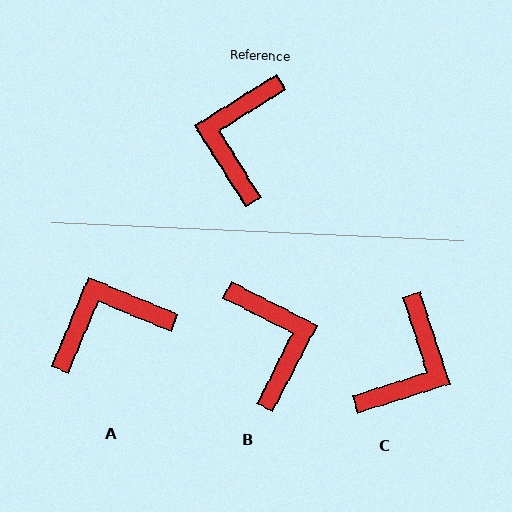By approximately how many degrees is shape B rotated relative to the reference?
Approximately 149 degrees clockwise.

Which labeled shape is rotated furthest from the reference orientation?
C, about 166 degrees away.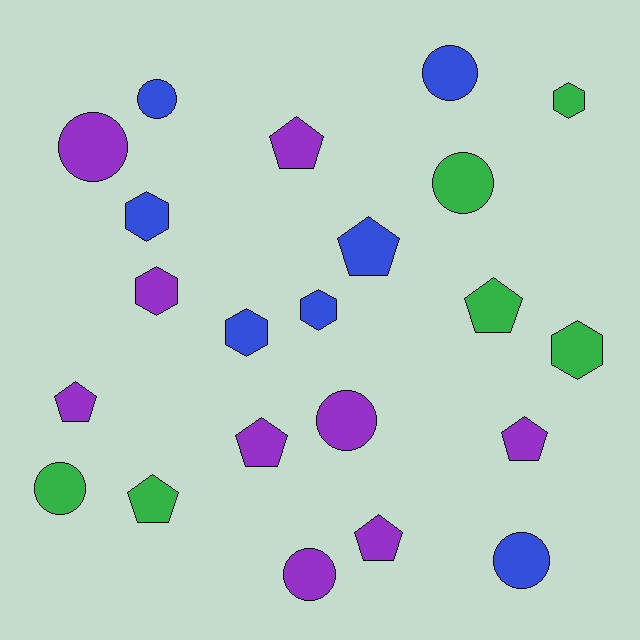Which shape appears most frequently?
Circle, with 8 objects.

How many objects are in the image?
There are 22 objects.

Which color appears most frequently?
Purple, with 9 objects.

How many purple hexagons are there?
There is 1 purple hexagon.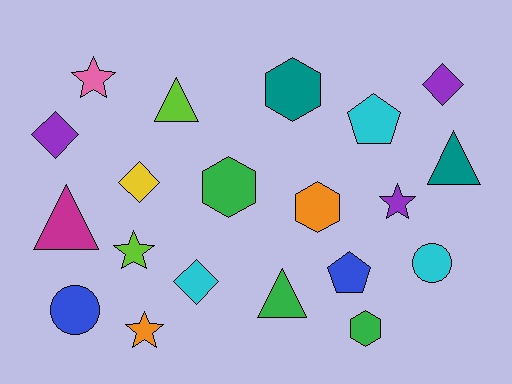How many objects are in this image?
There are 20 objects.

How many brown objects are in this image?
There are no brown objects.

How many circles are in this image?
There are 2 circles.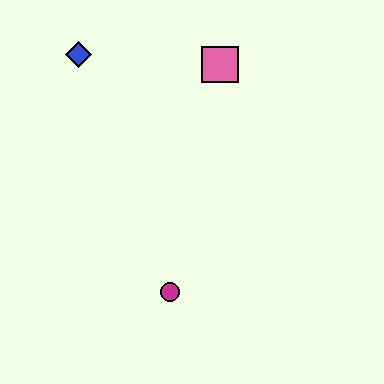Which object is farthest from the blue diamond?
The magenta circle is farthest from the blue diamond.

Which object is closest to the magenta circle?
The pink square is closest to the magenta circle.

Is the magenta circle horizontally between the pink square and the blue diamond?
Yes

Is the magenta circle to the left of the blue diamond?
No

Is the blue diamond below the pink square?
No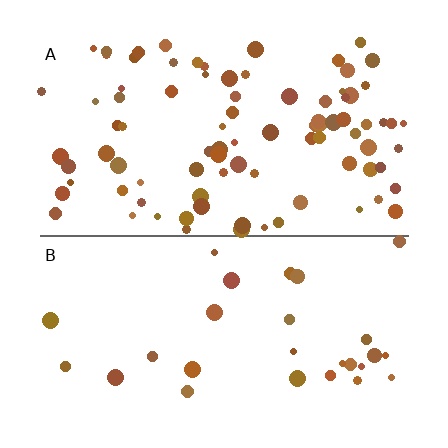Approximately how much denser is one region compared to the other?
Approximately 3.1× — region A over region B.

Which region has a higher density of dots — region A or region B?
A (the top).